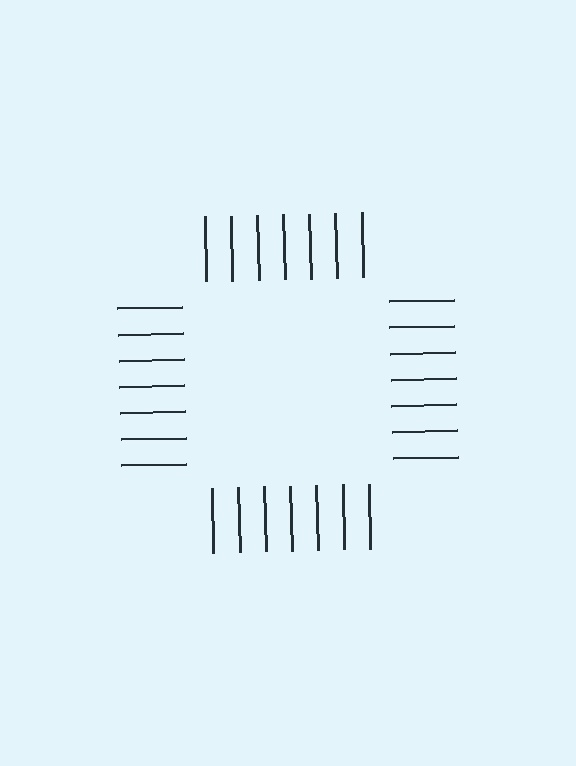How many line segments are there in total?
28 — 7 along each of the 4 edges.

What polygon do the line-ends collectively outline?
An illusory square — the line segments terminate on its edges but no continuous stroke is drawn.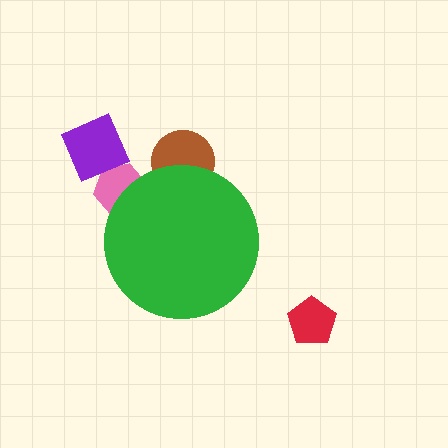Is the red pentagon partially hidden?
No, the red pentagon is fully visible.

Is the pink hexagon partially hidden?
Yes, the pink hexagon is partially hidden behind the green circle.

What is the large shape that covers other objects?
A green circle.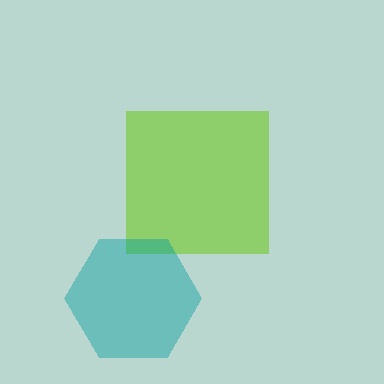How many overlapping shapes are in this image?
There are 2 overlapping shapes in the image.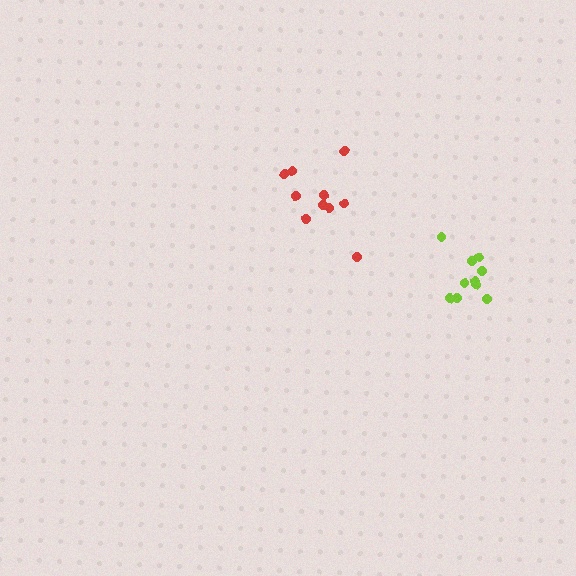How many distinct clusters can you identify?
There are 2 distinct clusters.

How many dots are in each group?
Group 1: 10 dots, Group 2: 10 dots (20 total).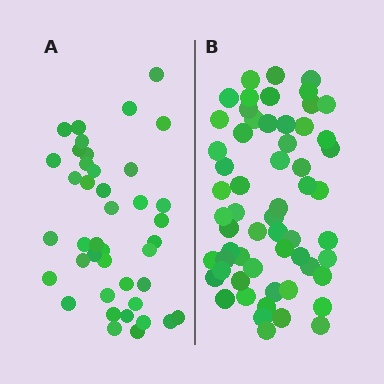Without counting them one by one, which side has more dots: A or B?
Region B (the right region) has more dots.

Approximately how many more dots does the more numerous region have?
Region B has approximately 20 more dots than region A.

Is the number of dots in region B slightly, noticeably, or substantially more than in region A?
Region B has noticeably more, but not dramatically so. The ratio is roughly 1.4 to 1.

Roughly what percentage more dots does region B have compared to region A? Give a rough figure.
About 45% more.